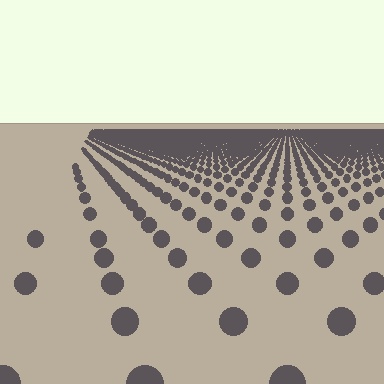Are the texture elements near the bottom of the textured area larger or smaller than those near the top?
Larger. Near the bottom, elements are closer to the viewer and appear at a bigger on-screen size.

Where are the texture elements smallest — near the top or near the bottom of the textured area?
Near the top.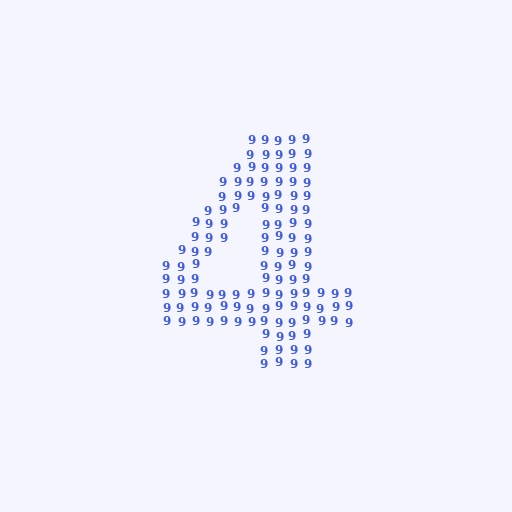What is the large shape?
The large shape is the digit 4.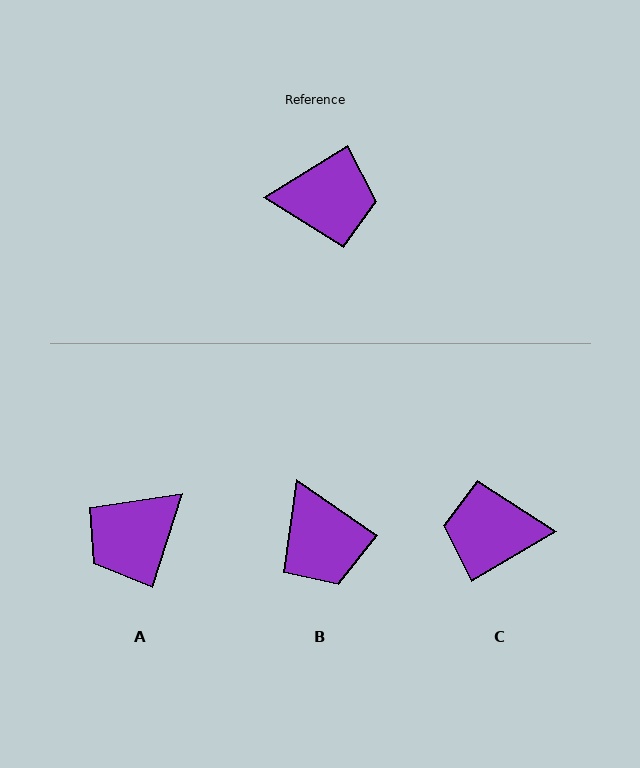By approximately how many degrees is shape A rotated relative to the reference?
Approximately 140 degrees clockwise.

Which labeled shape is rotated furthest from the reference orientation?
C, about 179 degrees away.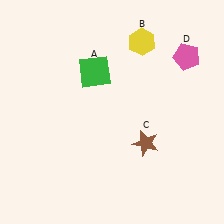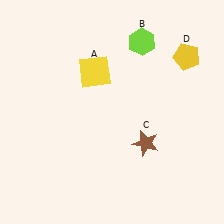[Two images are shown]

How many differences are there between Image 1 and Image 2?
There are 3 differences between the two images.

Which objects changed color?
A changed from green to yellow. B changed from yellow to lime. D changed from pink to yellow.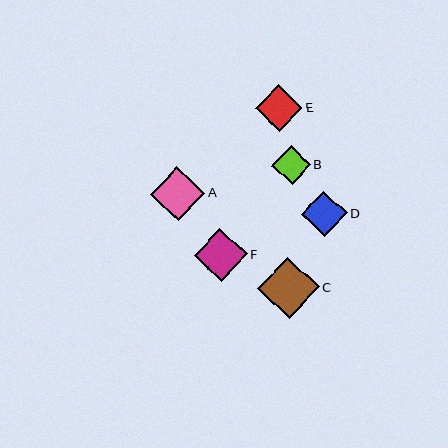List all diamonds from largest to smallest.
From largest to smallest: C, A, F, E, D, B.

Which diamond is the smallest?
Diamond B is the smallest with a size of approximately 39 pixels.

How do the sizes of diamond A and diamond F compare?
Diamond A and diamond F are approximately the same size.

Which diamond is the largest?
Diamond C is the largest with a size of approximately 62 pixels.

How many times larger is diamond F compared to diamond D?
Diamond F is approximately 1.2 times the size of diamond D.